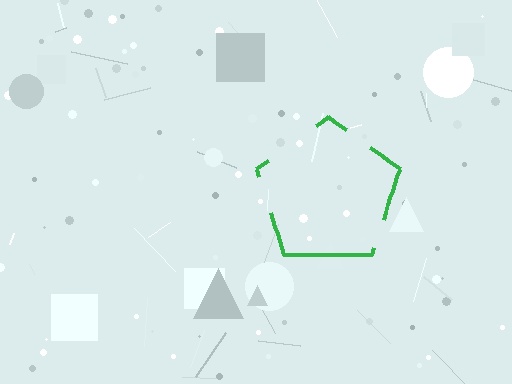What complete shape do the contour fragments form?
The contour fragments form a pentagon.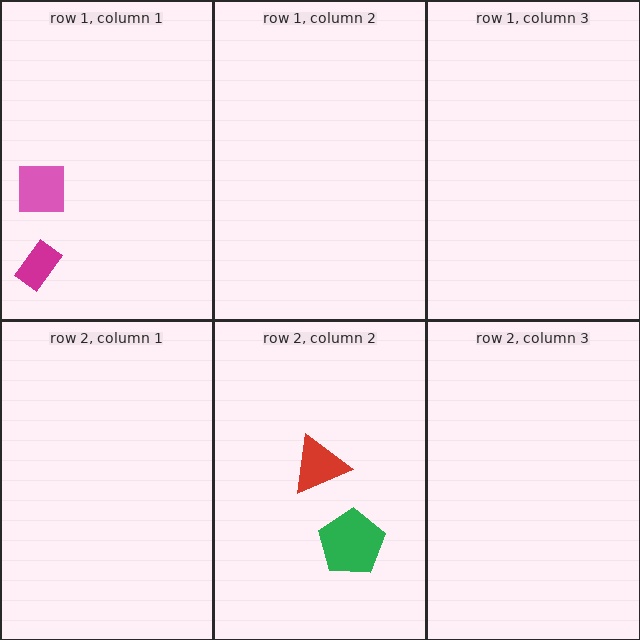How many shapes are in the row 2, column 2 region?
2.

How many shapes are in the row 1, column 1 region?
2.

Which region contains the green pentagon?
The row 2, column 2 region.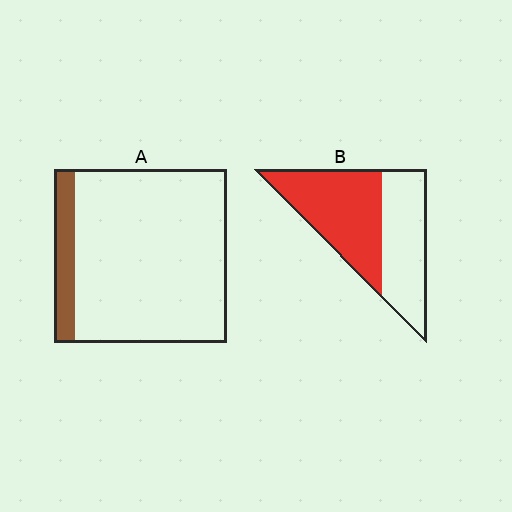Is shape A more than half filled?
No.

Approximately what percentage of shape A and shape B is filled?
A is approximately 10% and B is approximately 55%.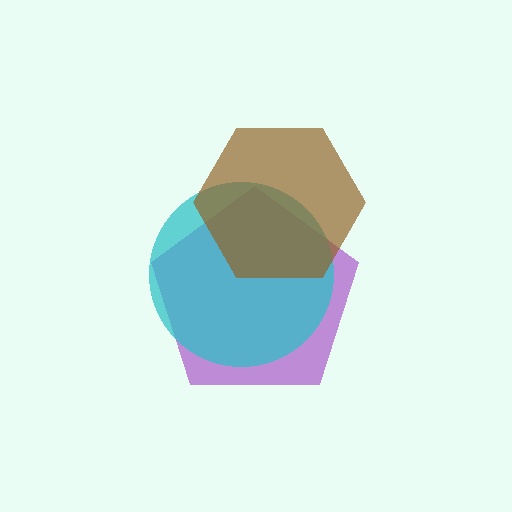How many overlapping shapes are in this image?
There are 3 overlapping shapes in the image.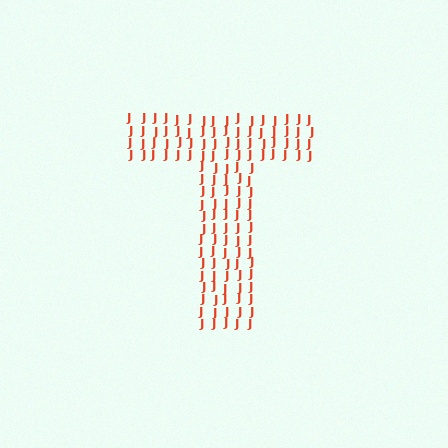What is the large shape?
The large shape is the letter T.